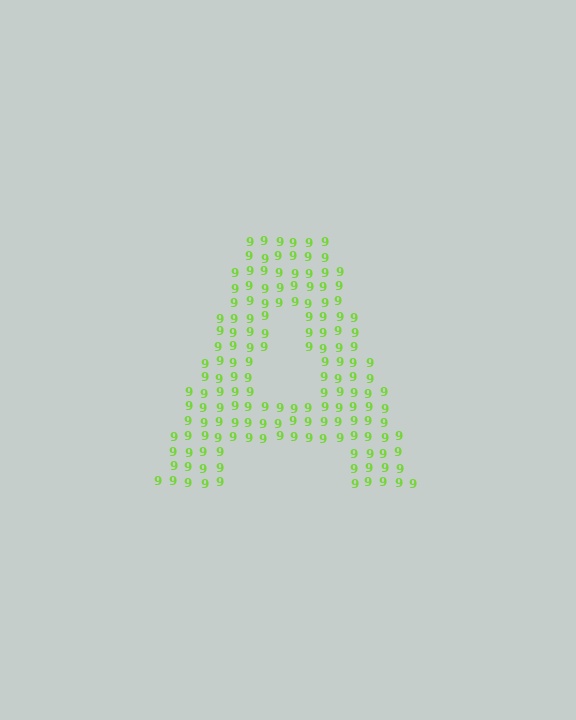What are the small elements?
The small elements are digit 9's.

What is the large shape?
The large shape is the letter A.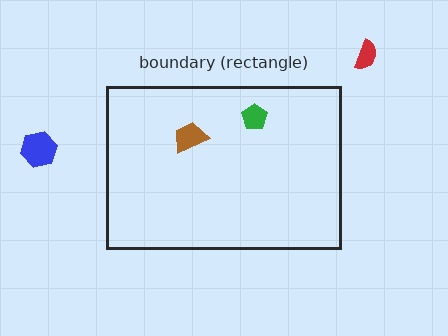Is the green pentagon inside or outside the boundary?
Inside.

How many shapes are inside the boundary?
2 inside, 2 outside.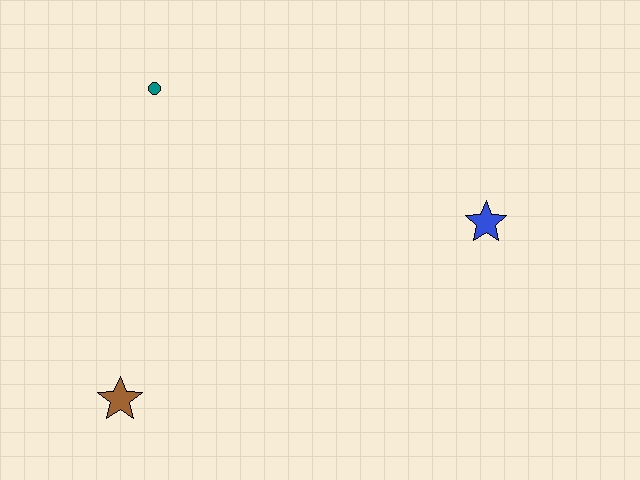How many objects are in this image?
There are 3 objects.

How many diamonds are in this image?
There are no diamonds.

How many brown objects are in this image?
There is 1 brown object.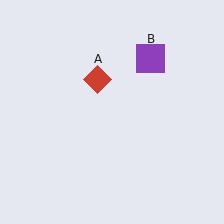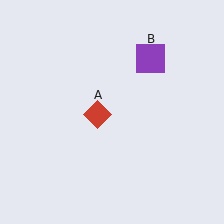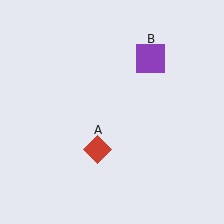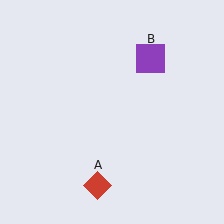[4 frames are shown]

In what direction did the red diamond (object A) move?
The red diamond (object A) moved down.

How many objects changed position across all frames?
1 object changed position: red diamond (object A).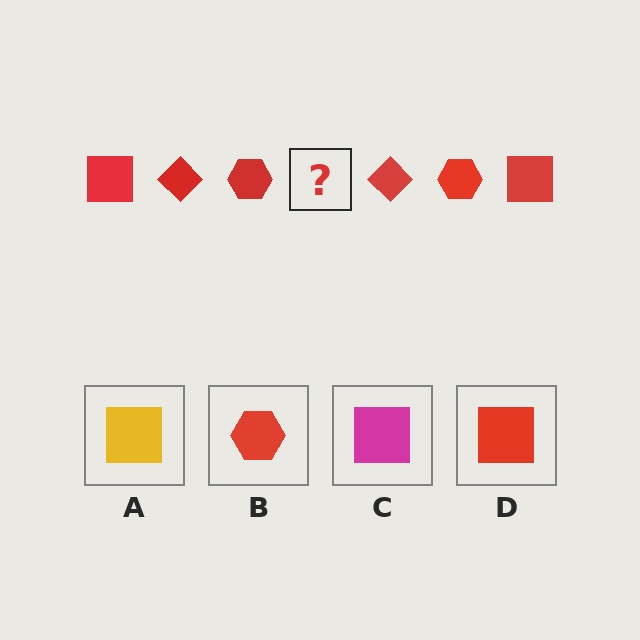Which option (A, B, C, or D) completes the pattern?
D.